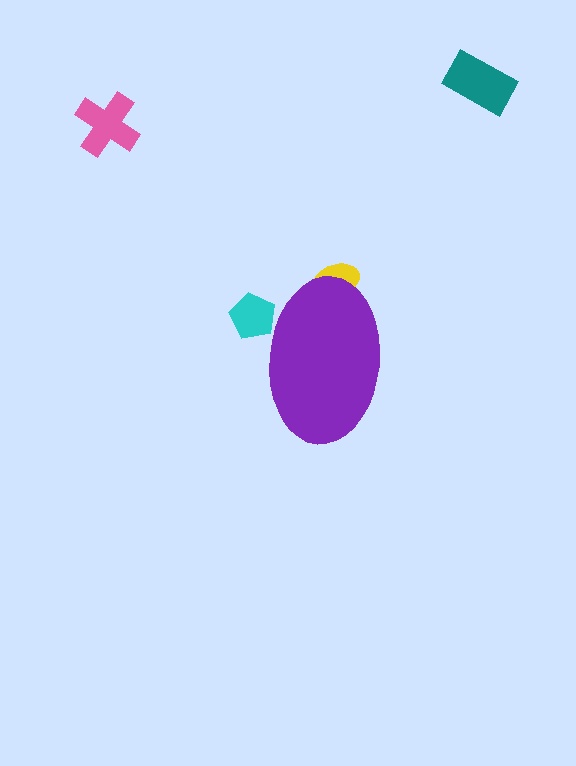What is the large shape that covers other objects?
A purple ellipse.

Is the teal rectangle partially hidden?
No, the teal rectangle is fully visible.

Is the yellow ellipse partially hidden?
Yes, the yellow ellipse is partially hidden behind the purple ellipse.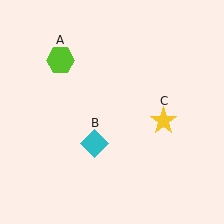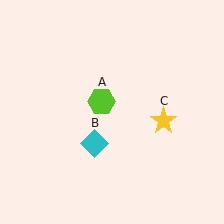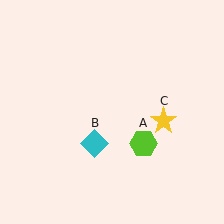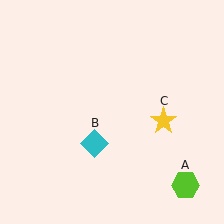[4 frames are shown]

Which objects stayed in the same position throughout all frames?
Cyan diamond (object B) and yellow star (object C) remained stationary.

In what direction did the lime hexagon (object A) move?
The lime hexagon (object A) moved down and to the right.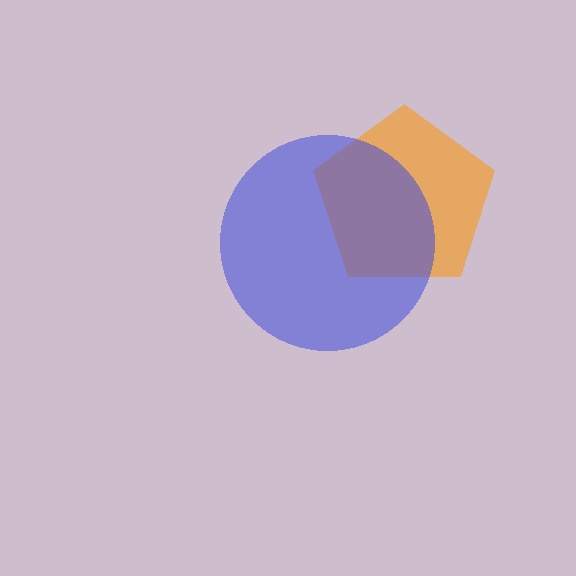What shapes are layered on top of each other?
The layered shapes are: an orange pentagon, a blue circle.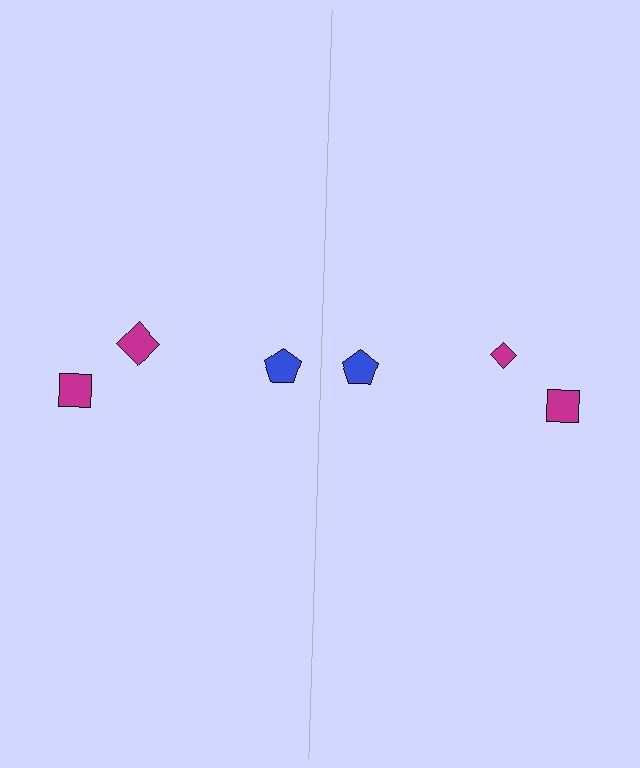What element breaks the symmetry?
The magenta diamond on the right side has a different size than its mirror counterpart.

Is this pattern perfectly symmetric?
No, the pattern is not perfectly symmetric. The magenta diamond on the right side has a different size than its mirror counterpart.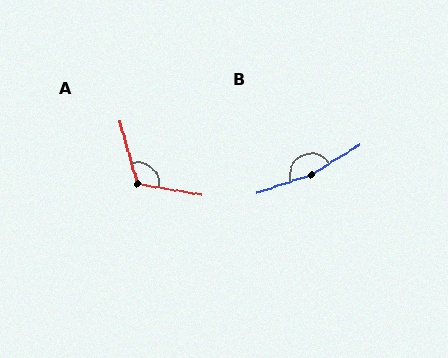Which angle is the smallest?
A, at approximately 115 degrees.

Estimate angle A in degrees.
Approximately 115 degrees.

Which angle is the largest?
B, at approximately 167 degrees.